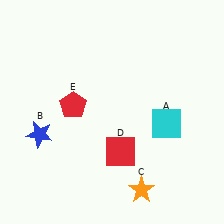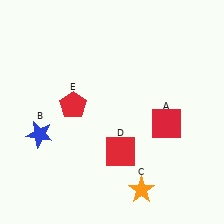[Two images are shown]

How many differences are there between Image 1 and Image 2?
There is 1 difference between the two images.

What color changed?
The square (A) changed from cyan in Image 1 to red in Image 2.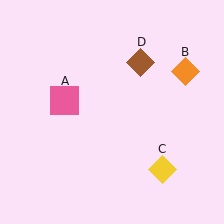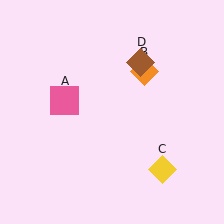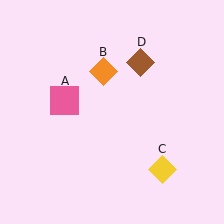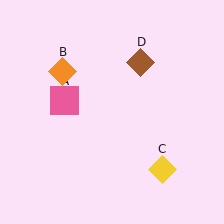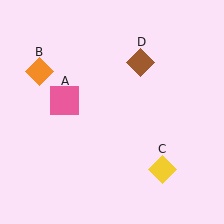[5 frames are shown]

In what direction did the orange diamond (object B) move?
The orange diamond (object B) moved left.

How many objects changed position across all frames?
1 object changed position: orange diamond (object B).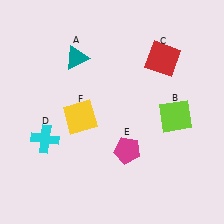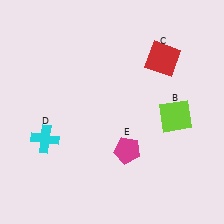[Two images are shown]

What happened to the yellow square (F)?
The yellow square (F) was removed in Image 2. It was in the bottom-left area of Image 1.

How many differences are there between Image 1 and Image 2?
There are 2 differences between the two images.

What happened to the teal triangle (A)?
The teal triangle (A) was removed in Image 2. It was in the top-left area of Image 1.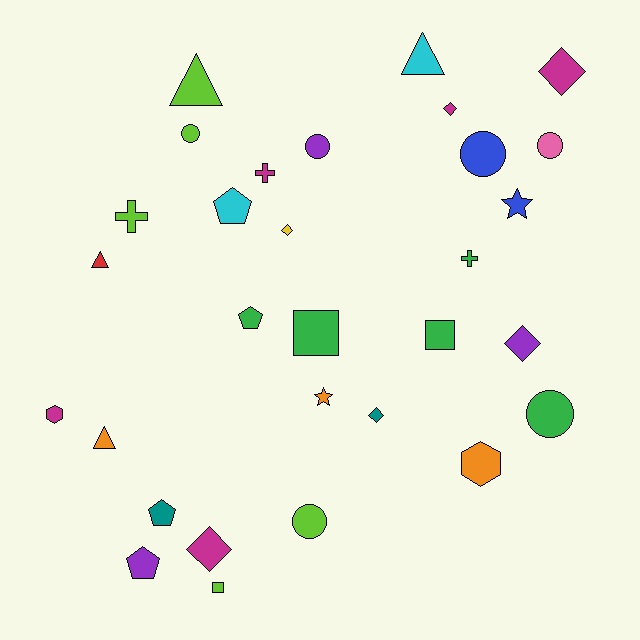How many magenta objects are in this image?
There are 5 magenta objects.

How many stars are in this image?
There are 2 stars.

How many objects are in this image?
There are 30 objects.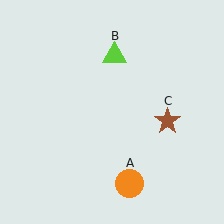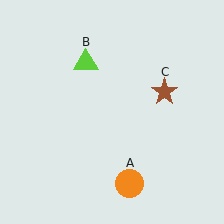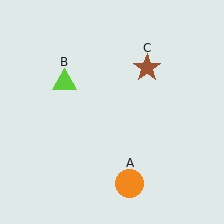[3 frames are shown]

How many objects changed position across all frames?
2 objects changed position: lime triangle (object B), brown star (object C).